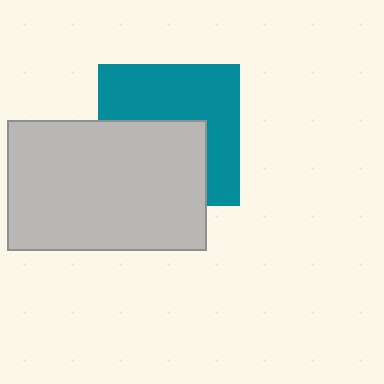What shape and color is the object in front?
The object in front is a light gray rectangle.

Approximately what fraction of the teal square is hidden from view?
Roughly 47% of the teal square is hidden behind the light gray rectangle.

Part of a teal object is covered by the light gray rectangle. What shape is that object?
It is a square.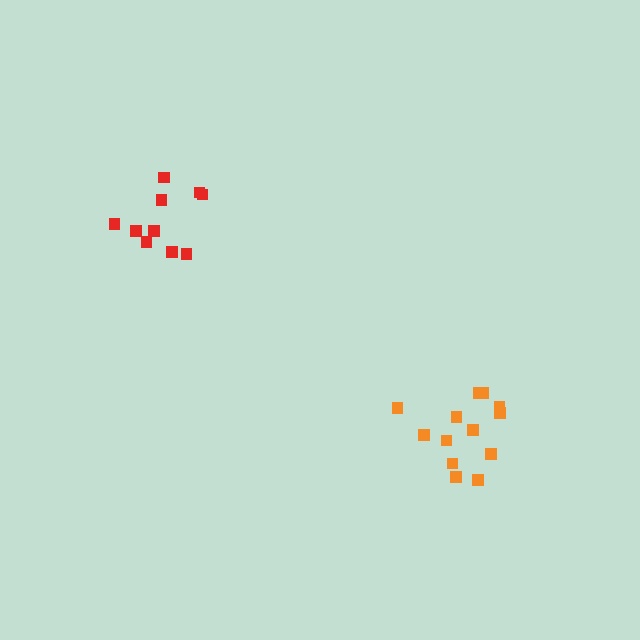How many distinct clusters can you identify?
There are 2 distinct clusters.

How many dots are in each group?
Group 1: 10 dots, Group 2: 13 dots (23 total).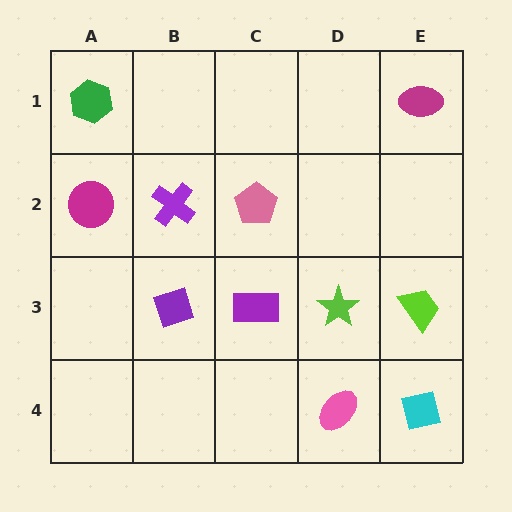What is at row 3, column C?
A purple rectangle.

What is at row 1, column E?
A magenta ellipse.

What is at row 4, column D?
A pink ellipse.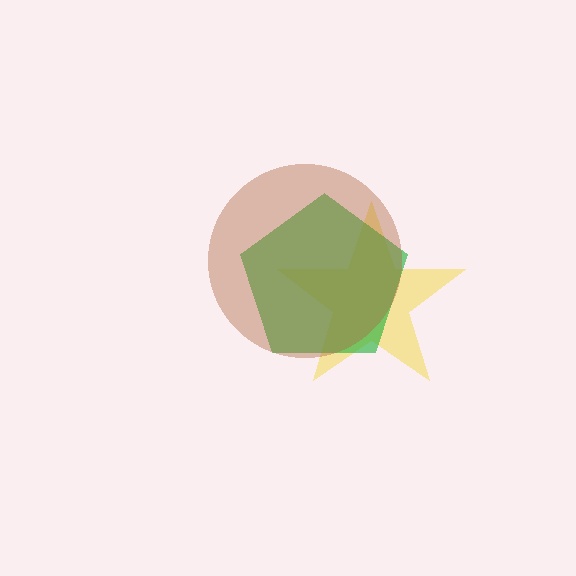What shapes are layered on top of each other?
The layered shapes are: a yellow star, a green pentagon, a brown circle.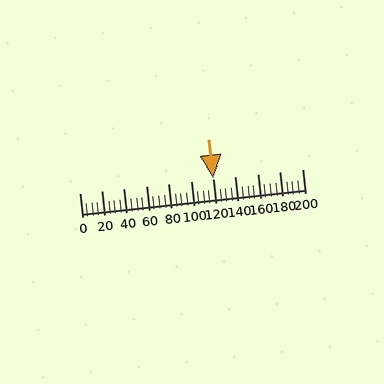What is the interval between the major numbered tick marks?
The major tick marks are spaced 20 units apart.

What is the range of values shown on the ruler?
The ruler shows values from 0 to 200.